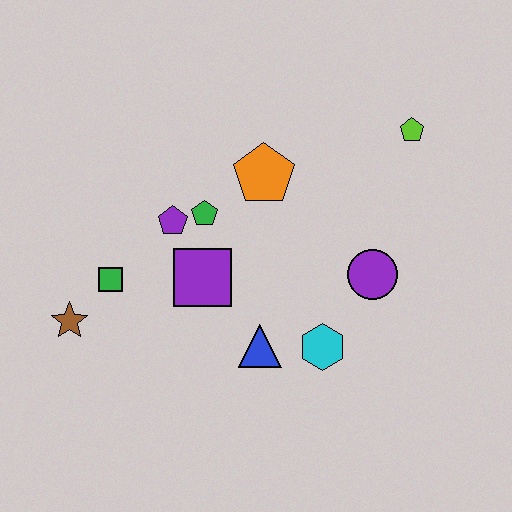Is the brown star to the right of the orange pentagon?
No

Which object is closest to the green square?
The brown star is closest to the green square.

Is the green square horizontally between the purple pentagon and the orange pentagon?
No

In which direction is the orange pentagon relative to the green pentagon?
The orange pentagon is to the right of the green pentagon.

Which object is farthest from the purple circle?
The brown star is farthest from the purple circle.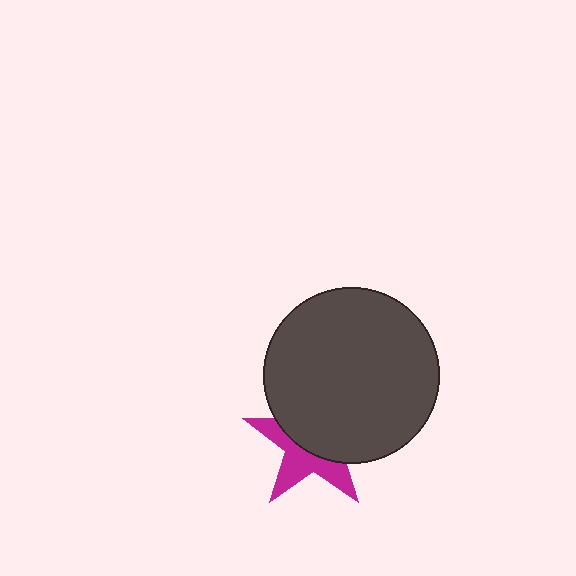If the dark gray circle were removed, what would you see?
You would see the complete magenta star.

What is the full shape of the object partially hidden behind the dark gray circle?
The partially hidden object is a magenta star.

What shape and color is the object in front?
The object in front is a dark gray circle.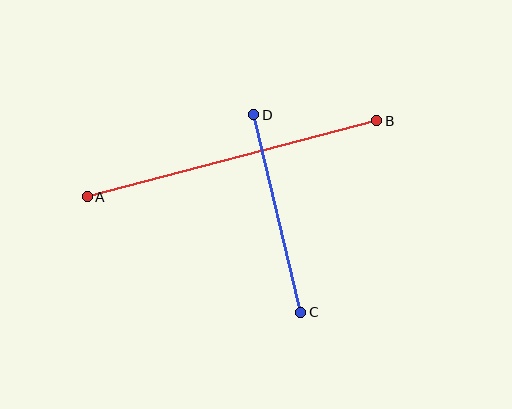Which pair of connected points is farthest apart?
Points A and B are farthest apart.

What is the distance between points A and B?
The distance is approximately 299 pixels.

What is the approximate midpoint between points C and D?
The midpoint is at approximately (277, 214) pixels.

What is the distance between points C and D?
The distance is approximately 203 pixels.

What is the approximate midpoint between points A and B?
The midpoint is at approximately (232, 159) pixels.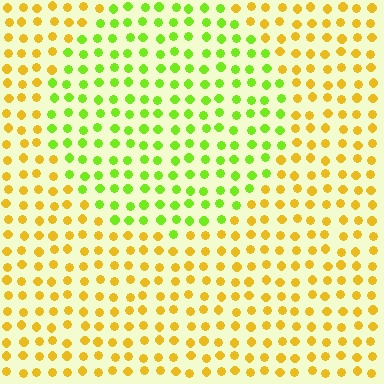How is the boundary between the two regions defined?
The boundary is defined purely by a slight shift in hue (about 49 degrees). Spacing, size, and orientation are identical on both sides.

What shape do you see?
I see a circle.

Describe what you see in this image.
The image is filled with small yellow elements in a uniform arrangement. A circle-shaped region is visible where the elements are tinted to a slightly different hue, forming a subtle color boundary.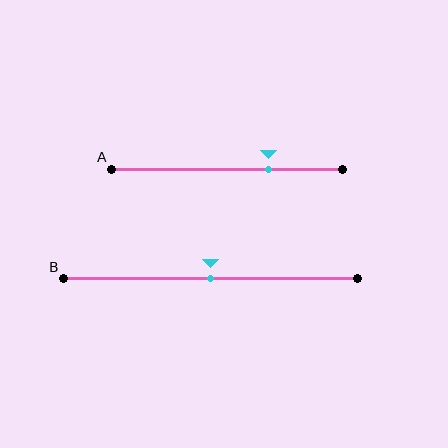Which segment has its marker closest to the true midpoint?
Segment B has its marker closest to the true midpoint.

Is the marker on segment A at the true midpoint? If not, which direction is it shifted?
No, the marker on segment A is shifted to the right by about 18% of the segment length.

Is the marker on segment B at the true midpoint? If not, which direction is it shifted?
Yes, the marker on segment B is at the true midpoint.